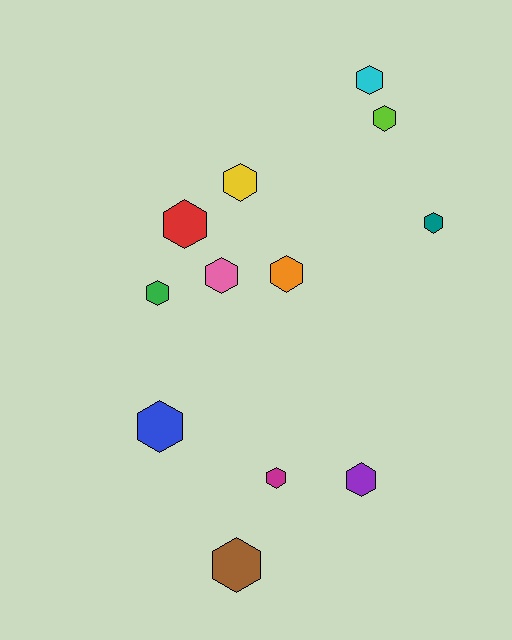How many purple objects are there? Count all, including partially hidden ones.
There is 1 purple object.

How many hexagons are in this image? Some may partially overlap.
There are 12 hexagons.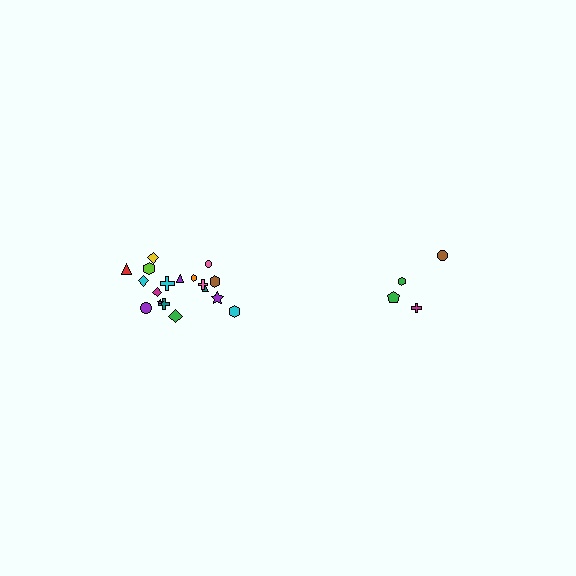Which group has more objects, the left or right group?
The left group.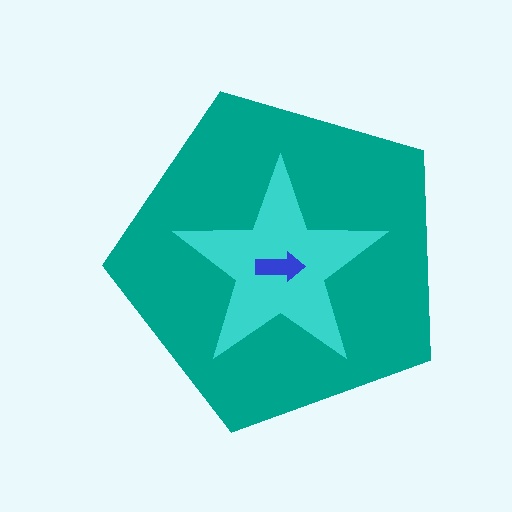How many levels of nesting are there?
3.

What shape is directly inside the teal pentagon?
The cyan star.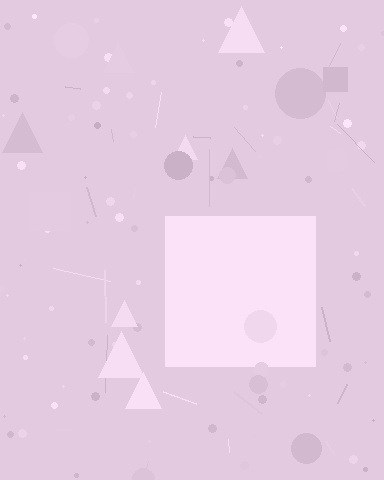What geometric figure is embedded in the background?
A square is embedded in the background.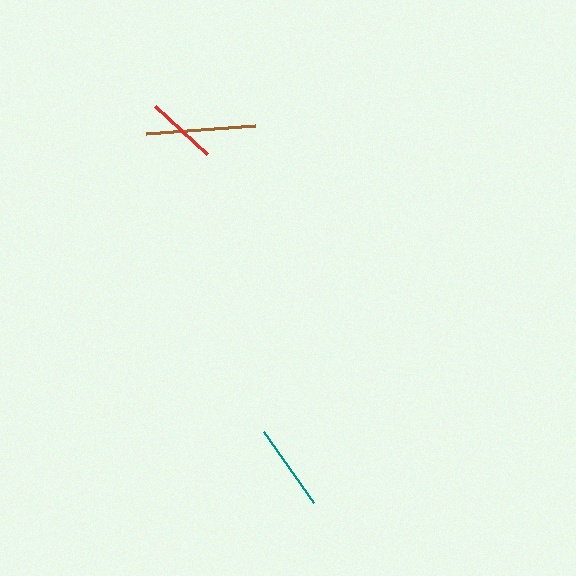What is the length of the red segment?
The red segment is approximately 71 pixels long.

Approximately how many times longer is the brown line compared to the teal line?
The brown line is approximately 1.3 times the length of the teal line.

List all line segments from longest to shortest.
From longest to shortest: brown, teal, red.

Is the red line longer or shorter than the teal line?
The teal line is longer than the red line.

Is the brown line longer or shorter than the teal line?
The brown line is longer than the teal line.